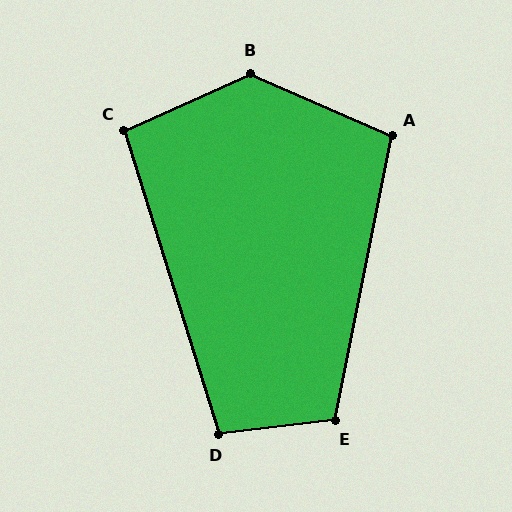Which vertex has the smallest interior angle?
C, at approximately 97 degrees.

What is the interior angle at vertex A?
Approximately 102 degrees (obtuse).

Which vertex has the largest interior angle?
B, at approximately 132 degrees.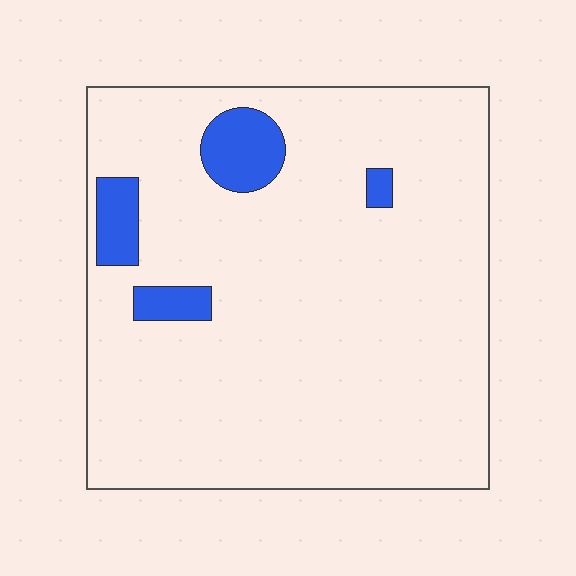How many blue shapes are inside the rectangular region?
4.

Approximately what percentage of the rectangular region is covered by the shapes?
Approximately 10%.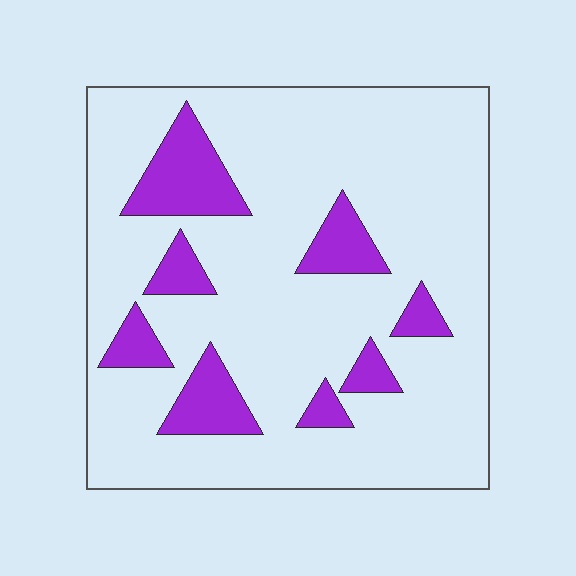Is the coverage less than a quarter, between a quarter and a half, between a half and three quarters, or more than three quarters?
Less than a quarter.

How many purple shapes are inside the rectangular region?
8.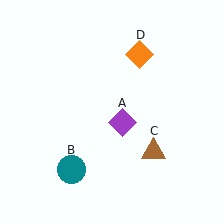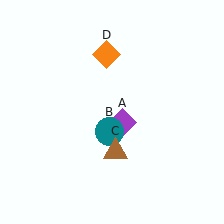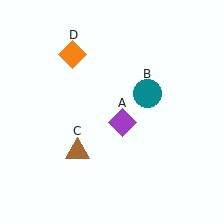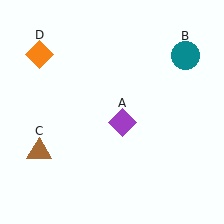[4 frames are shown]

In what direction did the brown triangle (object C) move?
The brown triangle (object C) moved left.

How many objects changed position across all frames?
3 objects changed position: teal circle (object B), brown triangle (object C), orange diamond (object D).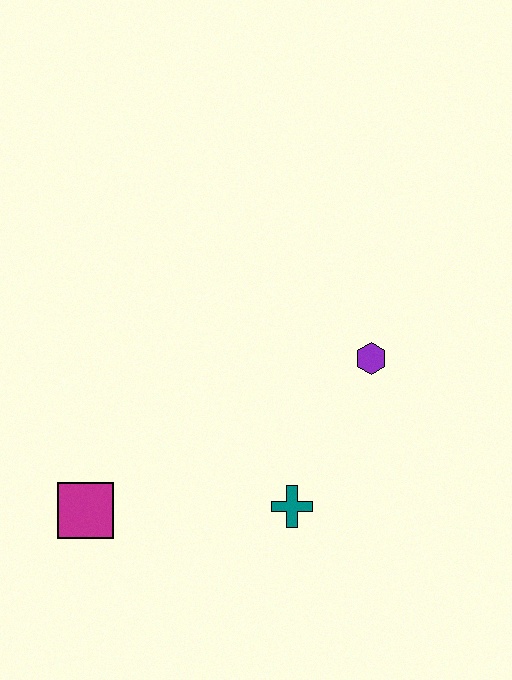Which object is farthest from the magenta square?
The purple hexagon is farthest from the magenta square.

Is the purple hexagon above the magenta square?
Yes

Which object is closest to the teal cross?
The purple hexagon is closest to the teal cross.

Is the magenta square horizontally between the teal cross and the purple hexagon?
No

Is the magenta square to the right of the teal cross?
No